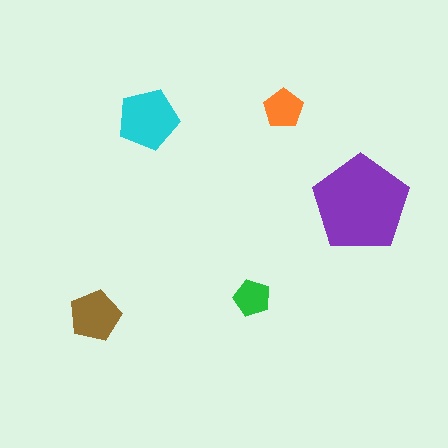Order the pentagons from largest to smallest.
the purple one, the cyan one, the brown one, the orange one, the green one.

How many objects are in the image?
There are 5 objects in the image.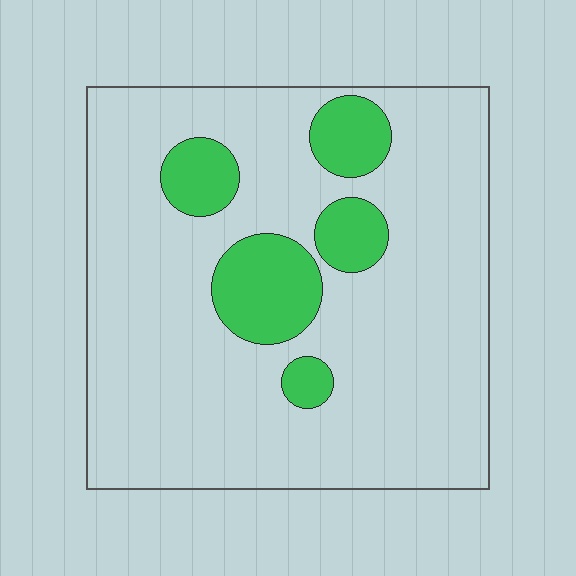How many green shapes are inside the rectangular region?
5.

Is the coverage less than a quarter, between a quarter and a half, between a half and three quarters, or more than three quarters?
Less than a quarter.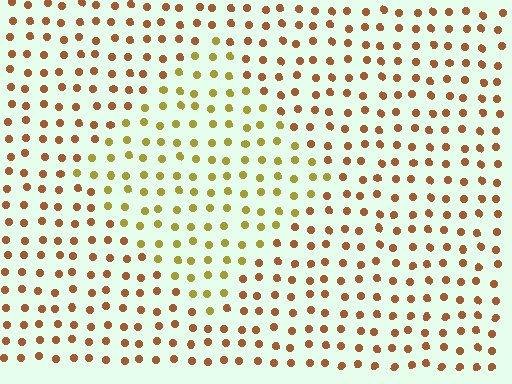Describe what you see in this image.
The image is filled with small brown elements in a uniform arrangement. A diamond-shaped region is visible where the elements are tinted to a slightly different hue, forming a subtle color boundary.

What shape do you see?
I see a diamond.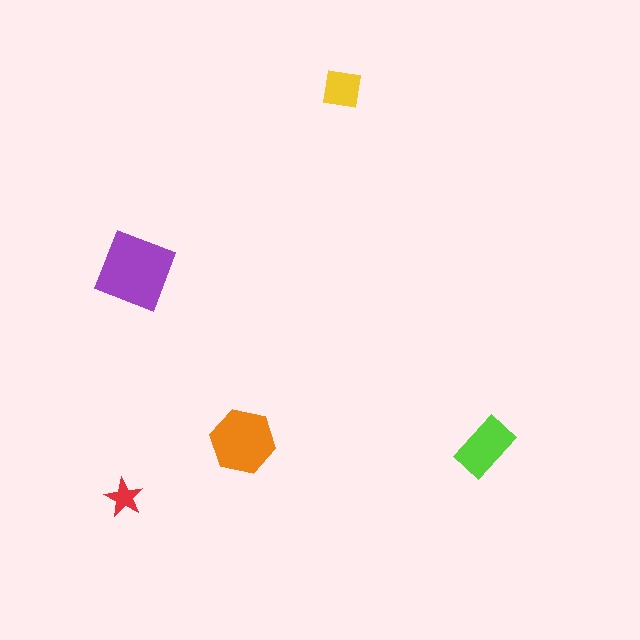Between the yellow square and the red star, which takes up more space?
The yellow square.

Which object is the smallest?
The red star.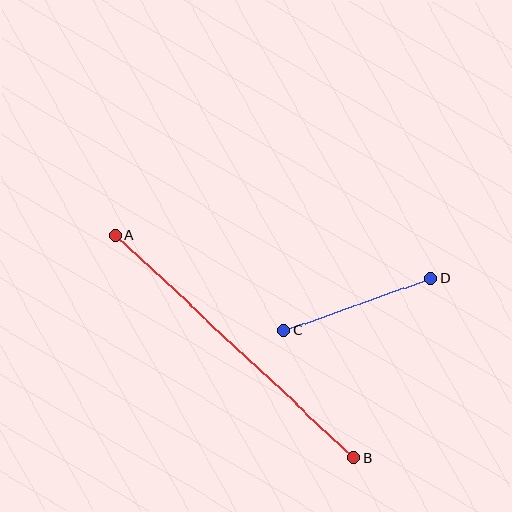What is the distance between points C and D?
The distance is approximately 156 pixels.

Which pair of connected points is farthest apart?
Points A and B are farthest apart.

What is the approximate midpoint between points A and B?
The midpoint is at approximately (235, 346) pixels.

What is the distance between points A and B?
The distance is approximately 326 pixels.